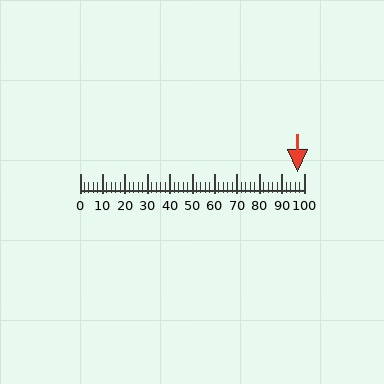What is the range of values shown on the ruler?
The ruler shows values from 0 to 100.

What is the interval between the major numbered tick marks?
The major tick marks are spaced 10 units apart.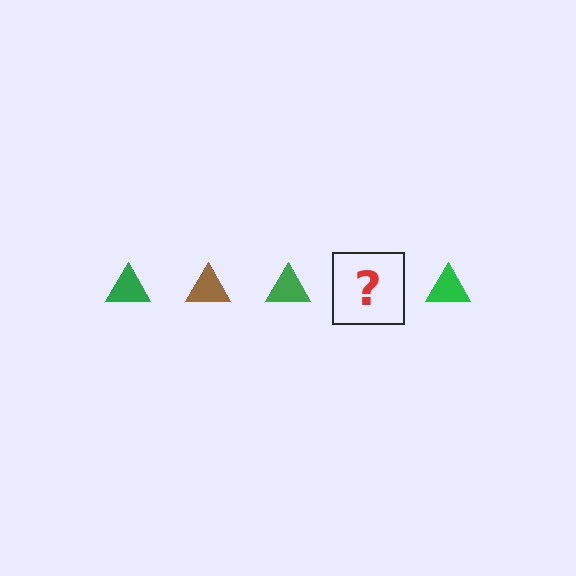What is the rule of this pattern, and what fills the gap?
The rule is that the pattern cycles through green, brown triangles. The gap should be filled with a brown triangle.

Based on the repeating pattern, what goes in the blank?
The blank should be a brown triangle.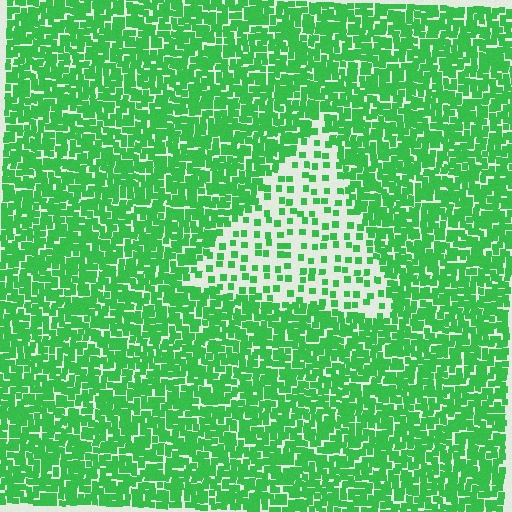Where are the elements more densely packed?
The elements are more densely packed outside the triangle boundary.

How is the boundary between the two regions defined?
The boundary is defined by a change in element density (approximately 3.0x ratio). All elements are the same color, size, and shape.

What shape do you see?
I see a triangle.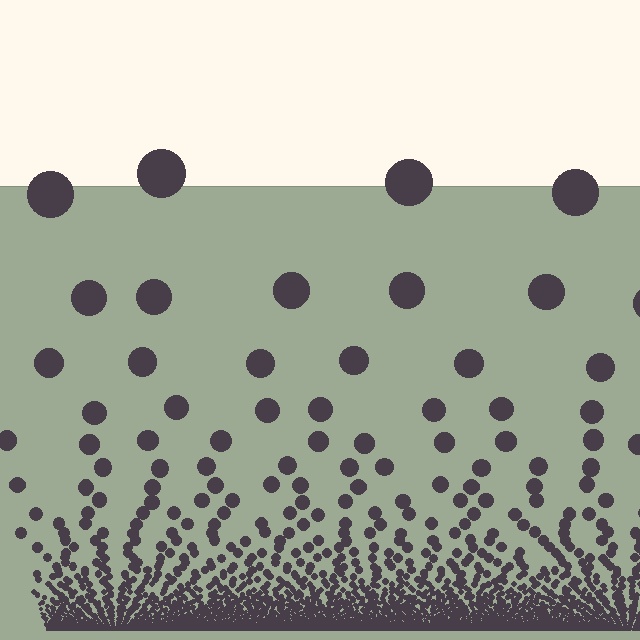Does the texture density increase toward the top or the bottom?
Density increases toward the bottom.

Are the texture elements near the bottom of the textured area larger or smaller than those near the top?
Smaller. The gradient is inverted — elements near the bottom are smaller and denser.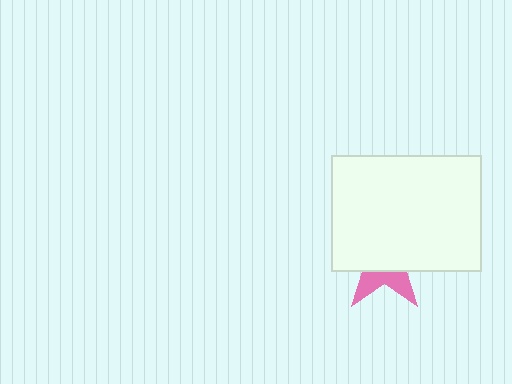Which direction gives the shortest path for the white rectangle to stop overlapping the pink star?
Moving up gives the shortest separation.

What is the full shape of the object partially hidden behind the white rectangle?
The partially hidden object is a pink star.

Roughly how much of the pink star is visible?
A small part of it is visible (roughly 33%).